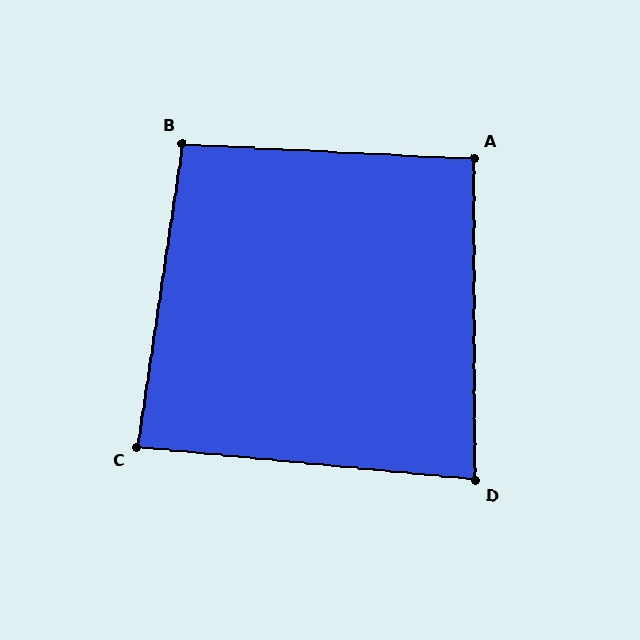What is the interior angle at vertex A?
Approximately 93 degrees (approximately right).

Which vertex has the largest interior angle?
B, at approximately 96 degrees.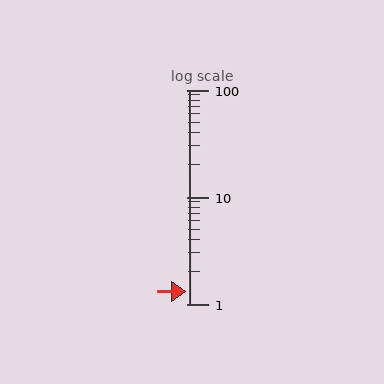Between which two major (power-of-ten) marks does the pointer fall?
The pointer is between 1 and 10.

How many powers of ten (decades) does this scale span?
The scale spans 2 decades, from 1 to 100.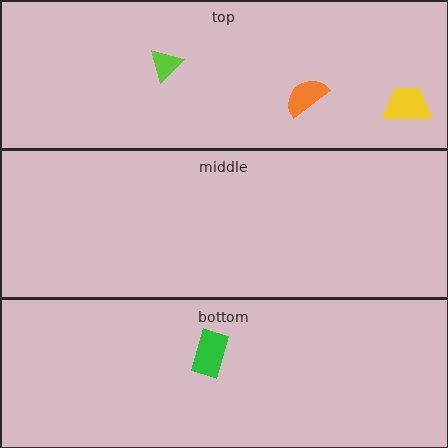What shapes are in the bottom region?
The green rectangle.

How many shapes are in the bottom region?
1.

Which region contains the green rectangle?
The bottom region.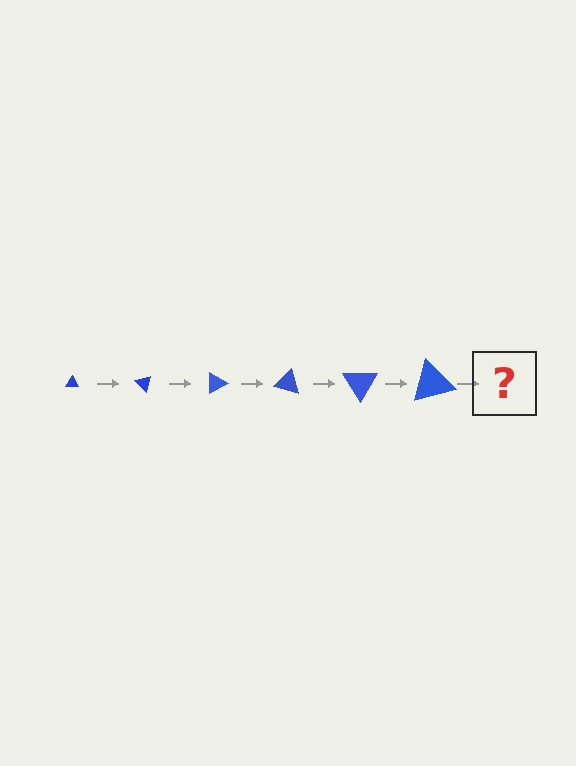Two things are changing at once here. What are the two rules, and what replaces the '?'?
The two rules are that the triangle grows larger each step and it rotates 45 degrees each step. The '?' should be a triangle, larger than the previous one and rotated 270 degrees from the start.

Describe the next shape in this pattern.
It should be a triangle, larger than the previous one and rotated 270 degrees from the start.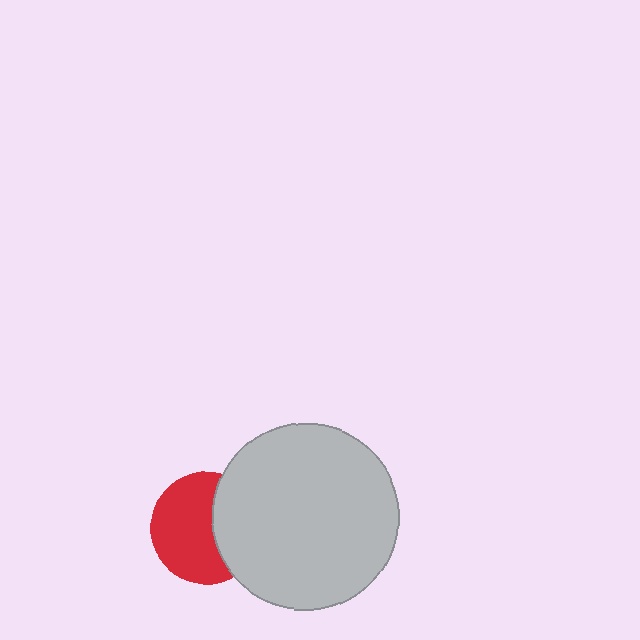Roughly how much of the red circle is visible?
About half of it is visible (roughly 62%).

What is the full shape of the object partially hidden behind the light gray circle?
The partially hidden object is a red circle.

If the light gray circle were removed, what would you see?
You would see the complete red circle.